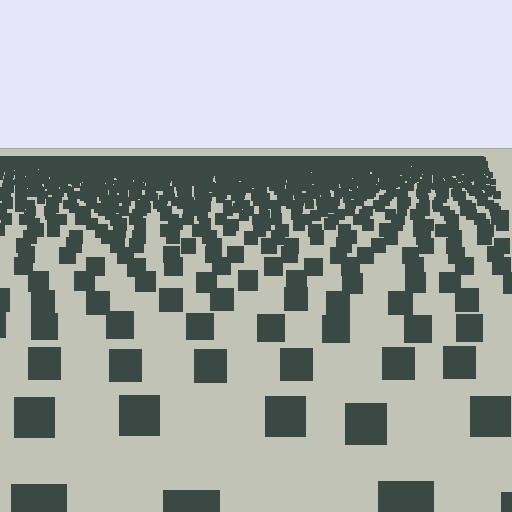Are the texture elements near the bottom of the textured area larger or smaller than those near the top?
Larger. Near the bottom, elements are closer to the viewer and appear at a bigger on-screen size.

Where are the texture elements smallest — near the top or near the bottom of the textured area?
Near the top.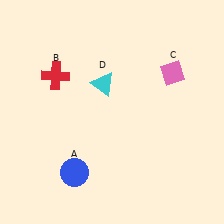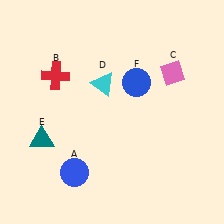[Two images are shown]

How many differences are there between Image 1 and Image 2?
There are 2 differences between the two images.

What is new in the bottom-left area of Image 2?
A teal triangle (E) was added in the bottom-left area of Image 2.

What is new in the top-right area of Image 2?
A blue circle (F) was added in the top-right area of Image 2.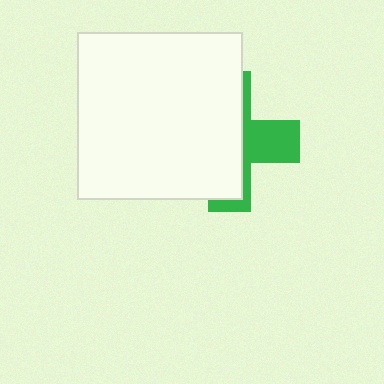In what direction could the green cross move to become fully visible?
The green cross could move right. That would shift it out from behind the white rectangle entirely.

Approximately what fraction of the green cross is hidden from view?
Roughly 65% of the green cross is hidden behind the white rectangle.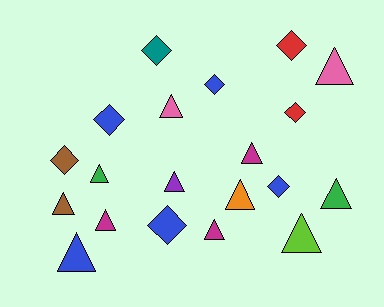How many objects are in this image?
There are 20 objects.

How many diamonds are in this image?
There are 8 diamonds.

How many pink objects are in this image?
There are 2 pink objects.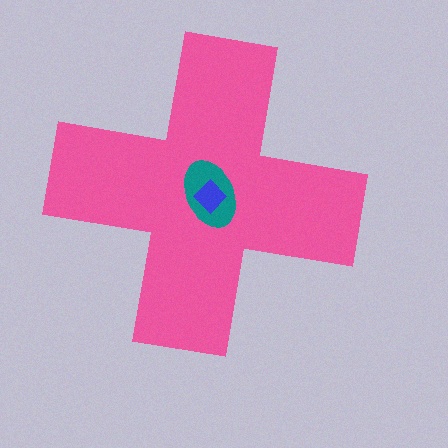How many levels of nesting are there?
3.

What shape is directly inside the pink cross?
The teal ellipse.